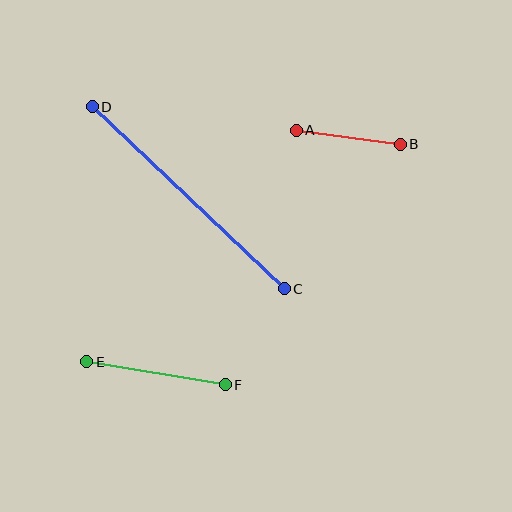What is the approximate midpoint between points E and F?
The midpoint is at approximately (156, 373) pixels.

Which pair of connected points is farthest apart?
Points C and D are farthest apart.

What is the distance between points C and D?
The distance is approximately 265 pixels.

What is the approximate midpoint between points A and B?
The midpoint is at approximately (348, 137) pixels.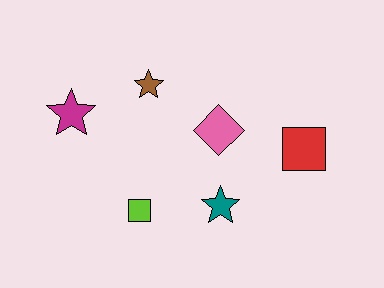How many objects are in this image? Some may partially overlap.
There are 6 objects.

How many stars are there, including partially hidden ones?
There are 3 stars.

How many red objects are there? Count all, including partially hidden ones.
There is 1 red object.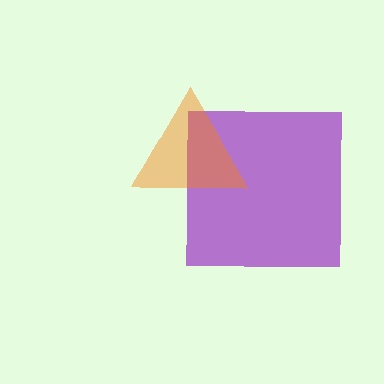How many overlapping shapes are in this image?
There are 2 overlapping shapes in the image.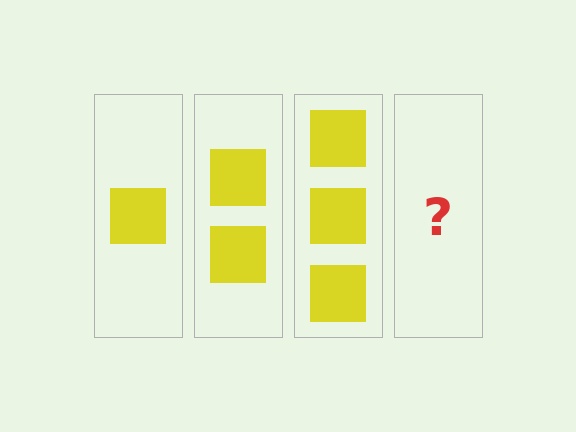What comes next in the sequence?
The next element should be 4 squares.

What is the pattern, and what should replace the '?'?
The pattern is that each step adds one more square. The '?' should be 4 squares.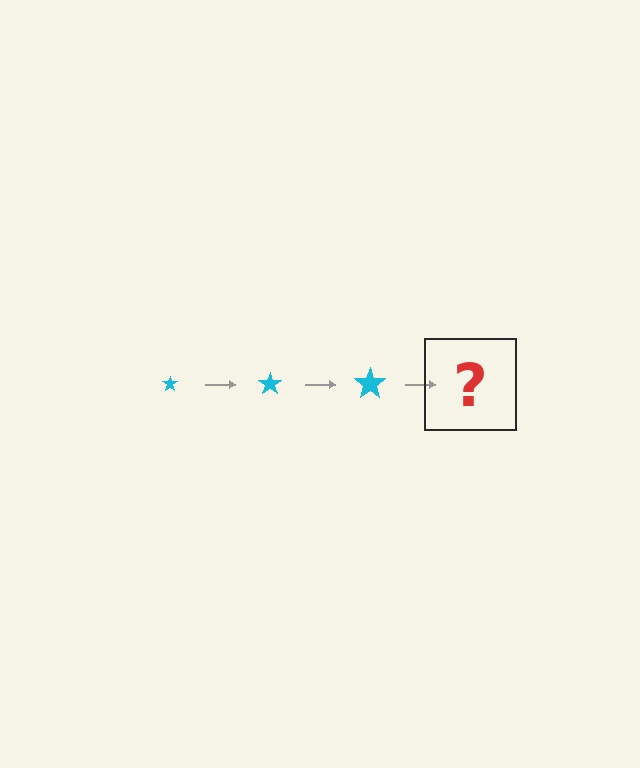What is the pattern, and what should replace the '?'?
The pattern is that the star gets progressively larger each step. The '?' should be a cyan star, larger than the previous one.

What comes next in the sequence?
The next element should be a cyan star, larger than the previous one.